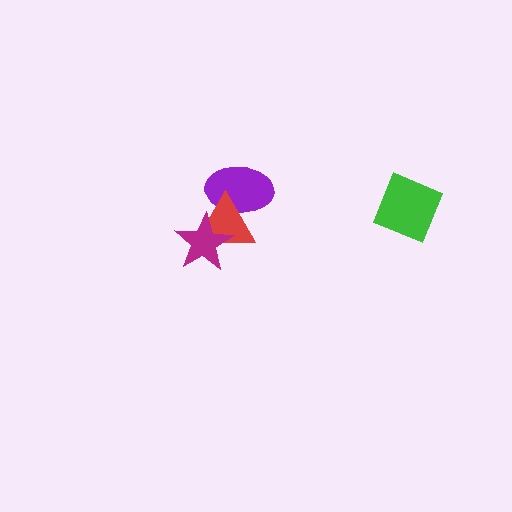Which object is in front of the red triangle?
The magenta star is in front of the red triangle.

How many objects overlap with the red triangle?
2 objects overlap with the red triangle.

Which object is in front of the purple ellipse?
The red triangle is in front of the purple ellipse.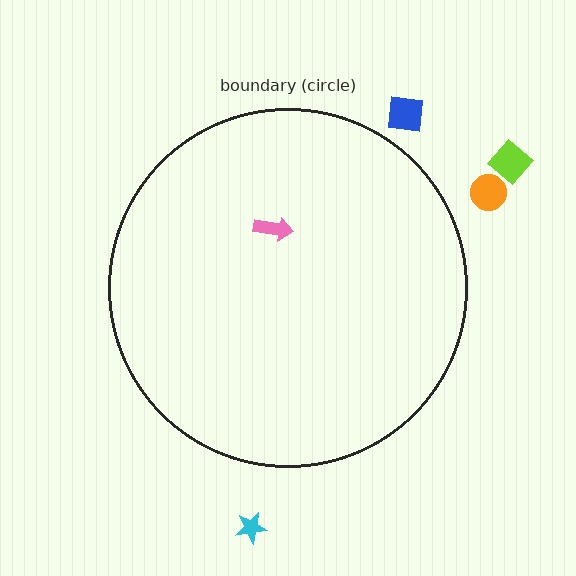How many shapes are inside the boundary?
1 inside, 4 outside.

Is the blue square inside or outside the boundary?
Outside.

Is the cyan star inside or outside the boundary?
Outside.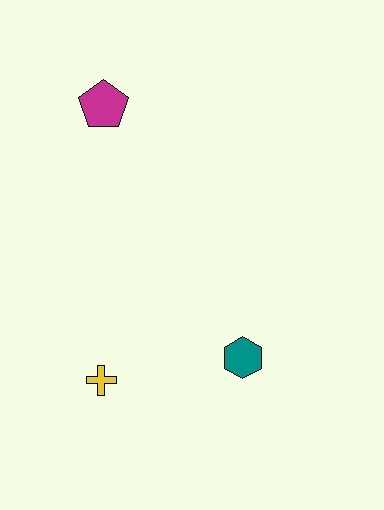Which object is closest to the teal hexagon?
The yellow cross is closest to the teal hexagon.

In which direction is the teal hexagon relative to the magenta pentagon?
The teal hexagon is below the magenta pentagon.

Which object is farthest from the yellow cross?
The magenta pentagon is farthest from the yellow cross.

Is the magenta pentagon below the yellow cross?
No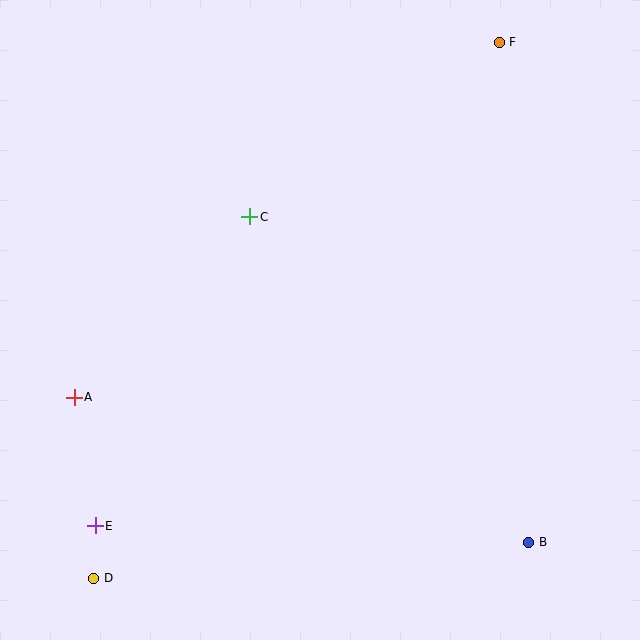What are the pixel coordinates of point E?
Point E is at (95, 526).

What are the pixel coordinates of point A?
Point A is at (74, 397).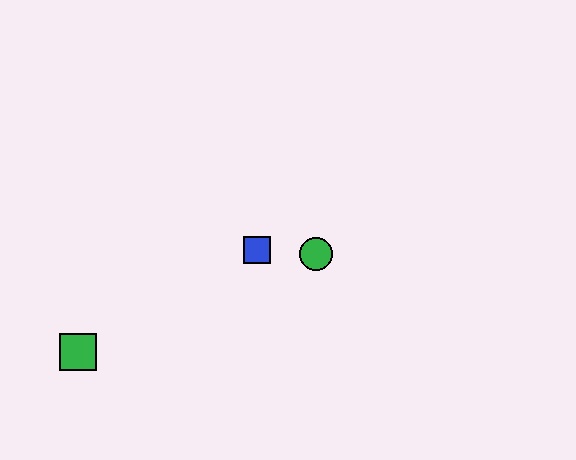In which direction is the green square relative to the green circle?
The green square is to the left of the green circle.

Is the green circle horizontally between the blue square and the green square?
No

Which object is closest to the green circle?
The blue square is closest to the green circle.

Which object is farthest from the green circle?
The green square is farthest from the green circle.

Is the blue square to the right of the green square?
Yes